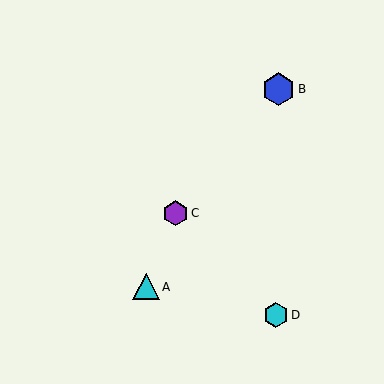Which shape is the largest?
The blue hexagon (labeled B) is the largest.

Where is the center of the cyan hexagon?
The center of the cyan hexagon is at (276, 315).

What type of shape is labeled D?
Shape D is a cyan hexagon.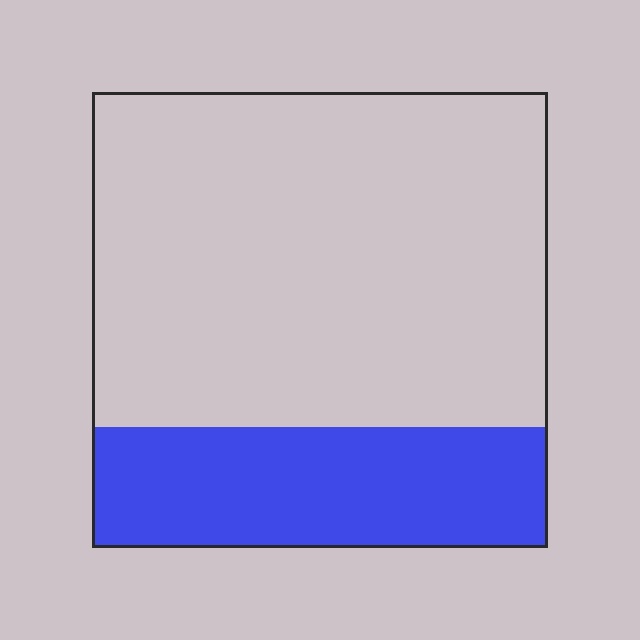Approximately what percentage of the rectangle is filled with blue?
Approximately 25%.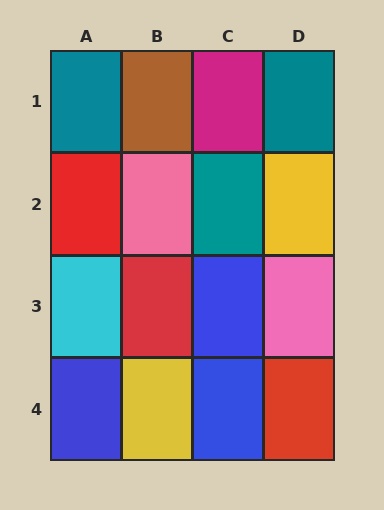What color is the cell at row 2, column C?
Teal.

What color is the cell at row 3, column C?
Blue.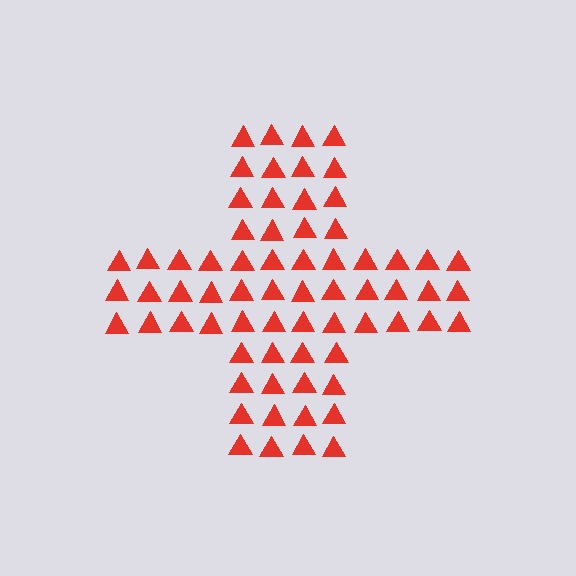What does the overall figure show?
The overall figure shows a cross.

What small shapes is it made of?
It is made of small triangles.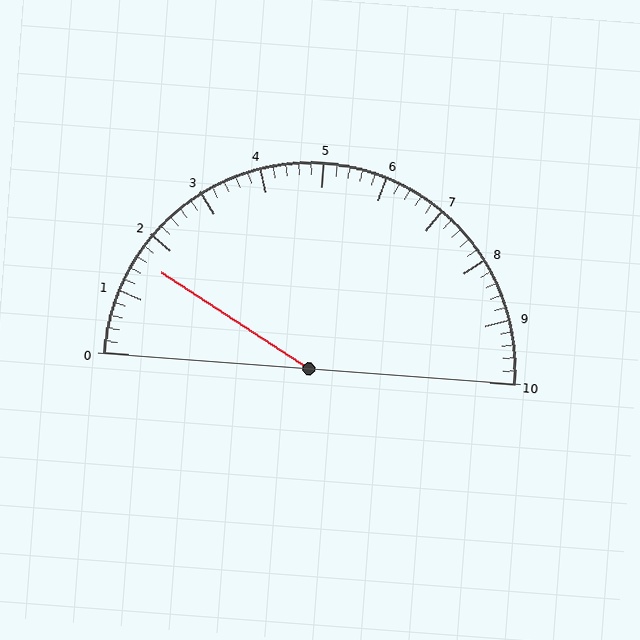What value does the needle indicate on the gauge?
The needle indicates approximately 1.6.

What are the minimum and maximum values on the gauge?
The gauge ranges from 0 to 10.